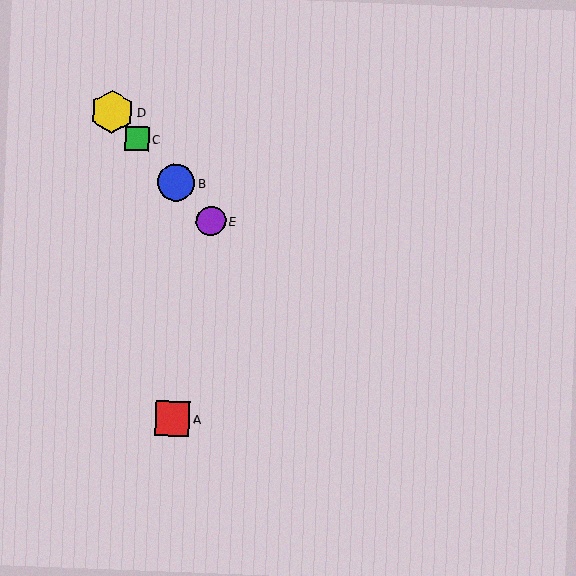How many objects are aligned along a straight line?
4 objects (B, C, D, E) are aligned along a straight line.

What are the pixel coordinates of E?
Object E is at (211, 221).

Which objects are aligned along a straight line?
Objects B, C, D, E are aligned along a straight line.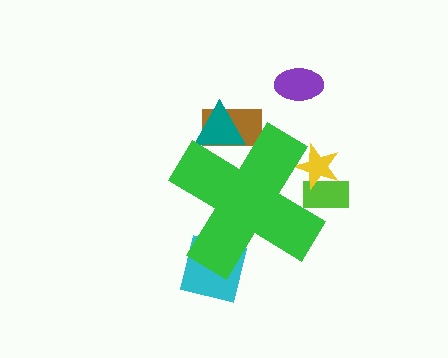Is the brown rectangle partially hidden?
Yes, the brown rectangle is partially hidden behind the green cross.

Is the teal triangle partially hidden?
Yes, the teal triangle is partially hidden behind the green cross.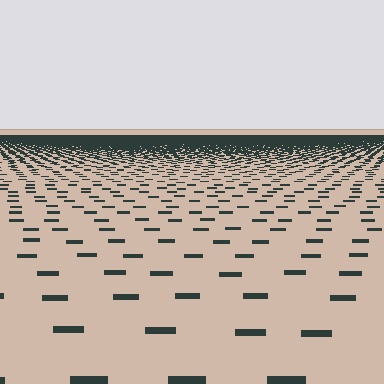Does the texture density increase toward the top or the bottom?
Density increases toward the top.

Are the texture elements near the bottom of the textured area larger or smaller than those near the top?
Larger. Near the bottom, elements are closer to the viewer and appear at a bigger on-screen size.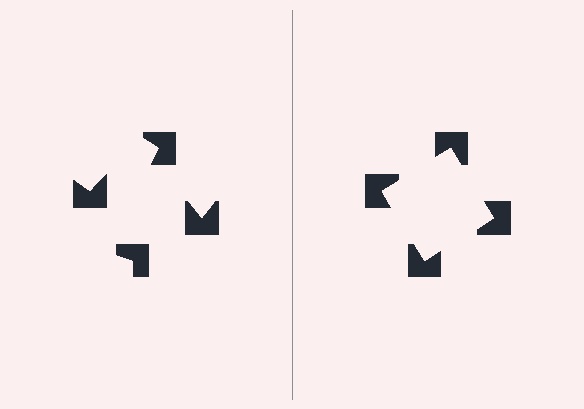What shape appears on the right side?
An illusory square.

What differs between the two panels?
The notched squares are positioned identically on both sides; only the wedge orientations differ. On the right they align to a square; on the left they are misaligned.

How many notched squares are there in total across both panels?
8 — 4 on each side.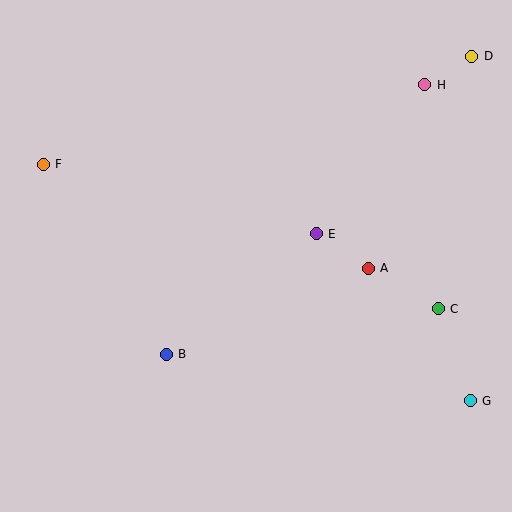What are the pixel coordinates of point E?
Point E is at (316, 234).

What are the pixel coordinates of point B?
Point B is at (166, 354).